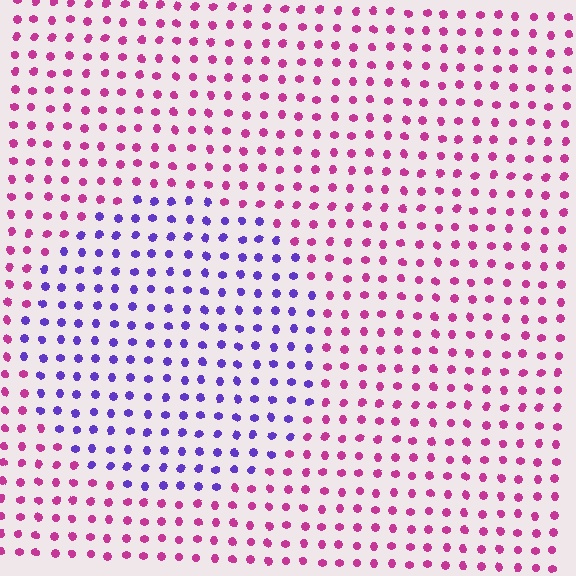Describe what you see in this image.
The image is filled with small magenta elements in a uniform arrangement. A circle-shaped region is visible where the elements are tinted to a slightly different hue, forming a subtle color boundary.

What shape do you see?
I see a circle.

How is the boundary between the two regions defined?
The boundary is defined purely by a slight shift in hue (about 62 degrees). Spacing, size, and orientation are identical on both sides.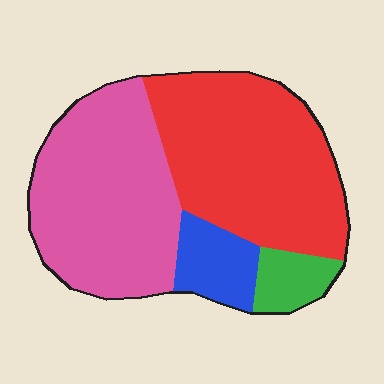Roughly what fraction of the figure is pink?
Pink takes up between a quarter and a half of the figure.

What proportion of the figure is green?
Green takes up less than a quarter of the figure.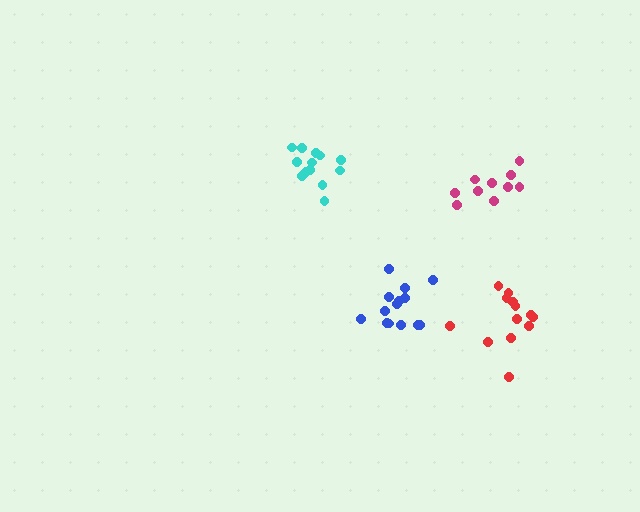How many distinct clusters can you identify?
There are 4 distinct clusters.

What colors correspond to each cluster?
The clusters are colored: magenta, cyan, red, blue.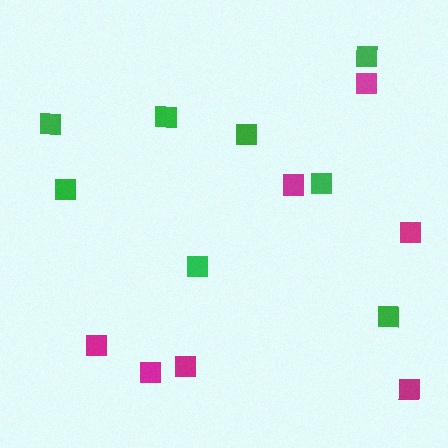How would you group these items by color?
There are 2 groups: one group of magenta squares (7) and one group of green squares (8).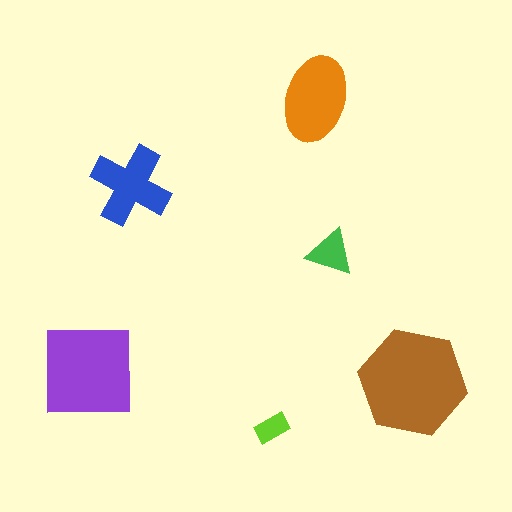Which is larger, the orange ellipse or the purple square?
The purple square.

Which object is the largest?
The brown hexagon.